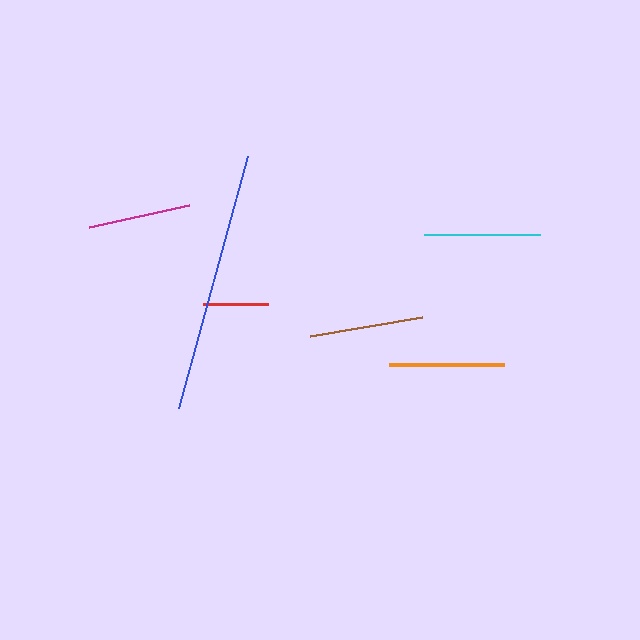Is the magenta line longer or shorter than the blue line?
The blue line is longer than the magenta line.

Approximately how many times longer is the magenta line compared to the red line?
The magenta line is approximately 1.6 times the length of the red line.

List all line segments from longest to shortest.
From longest to shortest: blue, cyan, orange, brown, magenta, red.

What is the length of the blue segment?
The blue segment is approximately 261 pixels long.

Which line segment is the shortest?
The red line is the shortest at approximately 65 pixels.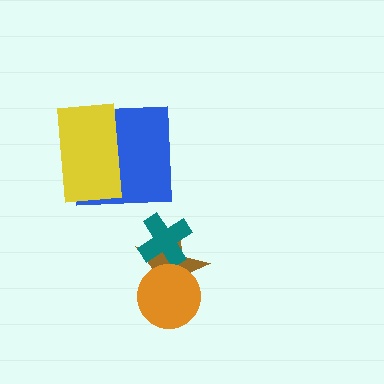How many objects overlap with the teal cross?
1 object overlaps with the teal cross.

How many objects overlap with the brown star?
2 objects overlap with the brown star.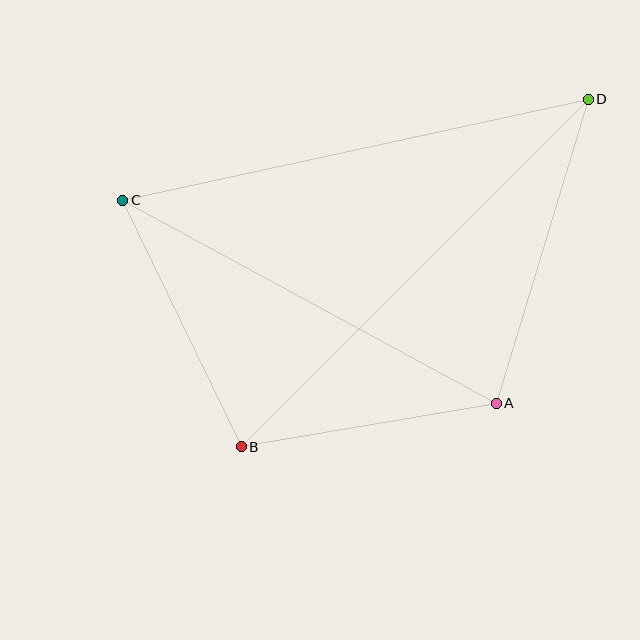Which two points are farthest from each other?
Points B and D are farthest from each other.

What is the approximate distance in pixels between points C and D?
The distance between C and D is approximately 476 pixels.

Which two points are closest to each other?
Points A and B are closest to each other.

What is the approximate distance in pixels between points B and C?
The distance between B and C is approximately 273 pixels.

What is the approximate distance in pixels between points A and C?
The distance between A and C is approximately 425 pixels.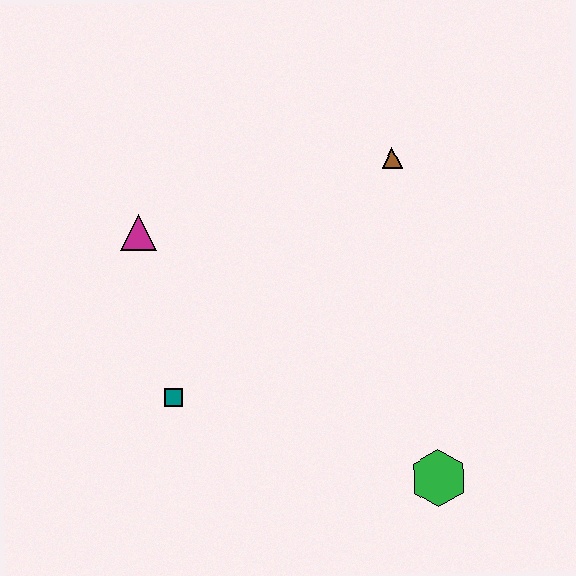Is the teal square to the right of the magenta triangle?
Yes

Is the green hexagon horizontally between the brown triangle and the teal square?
No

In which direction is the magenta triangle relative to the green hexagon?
The magenta triangle is to the left of the green hexagon.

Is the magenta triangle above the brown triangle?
No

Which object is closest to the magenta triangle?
The teal square is closest to the magenta triangle.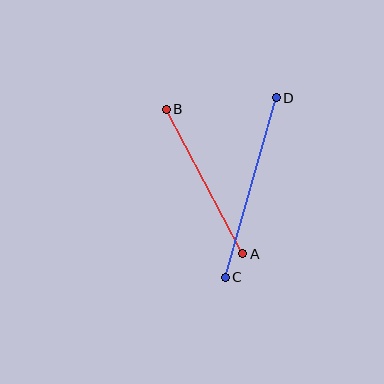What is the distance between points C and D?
The distance is approximately 187 pixels.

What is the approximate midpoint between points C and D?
The midpoint is at approximately (251, 187) pixels.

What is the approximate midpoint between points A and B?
The midpoint is at approximately (204, 181) pixels.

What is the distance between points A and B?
The distance is approximately 163 pixels.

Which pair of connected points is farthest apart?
Points C and D are farthest apart.